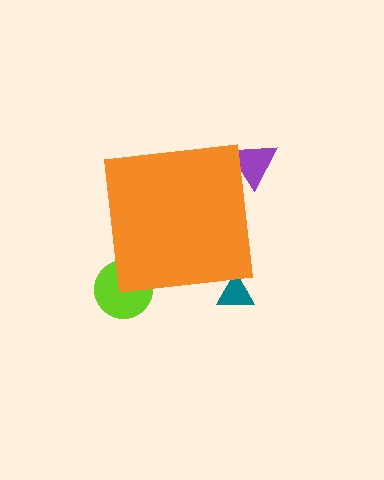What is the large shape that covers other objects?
An orange square.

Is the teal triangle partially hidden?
Yes, the teal triangle is partially hidden behind the orange square.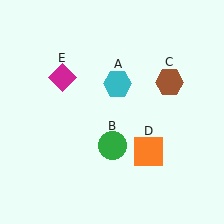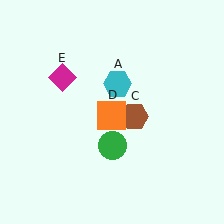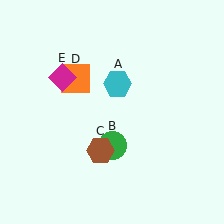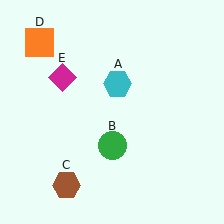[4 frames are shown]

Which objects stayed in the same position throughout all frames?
Cyan hexagon (object A) and green circle (object B) and magenta diamond (object E) remained stationary.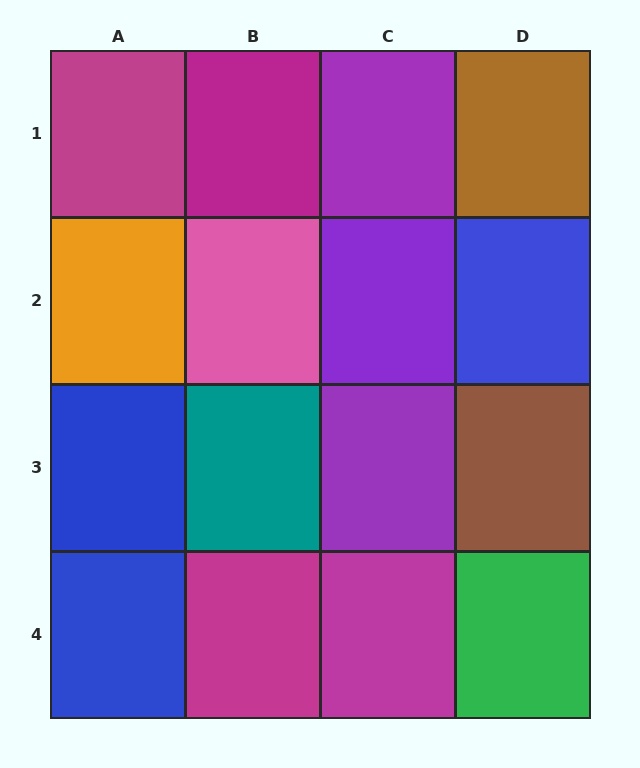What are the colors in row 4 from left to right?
Blue, magenta, magenta, green.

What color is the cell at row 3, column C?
Purple.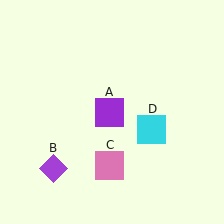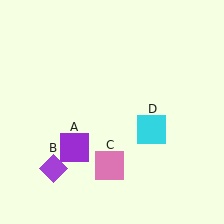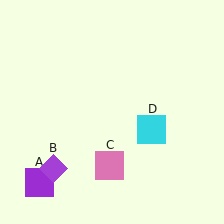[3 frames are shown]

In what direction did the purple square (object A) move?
The purple square (object A) moved down and to the left.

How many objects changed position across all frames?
1 object changed position: purple square (object A).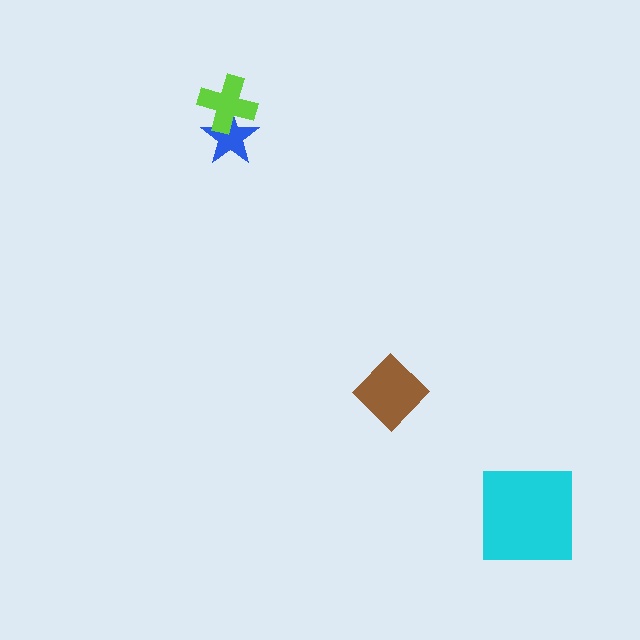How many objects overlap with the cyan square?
0 objects overlap with the cyan square.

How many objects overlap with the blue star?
1 object overlaps with the blue star.